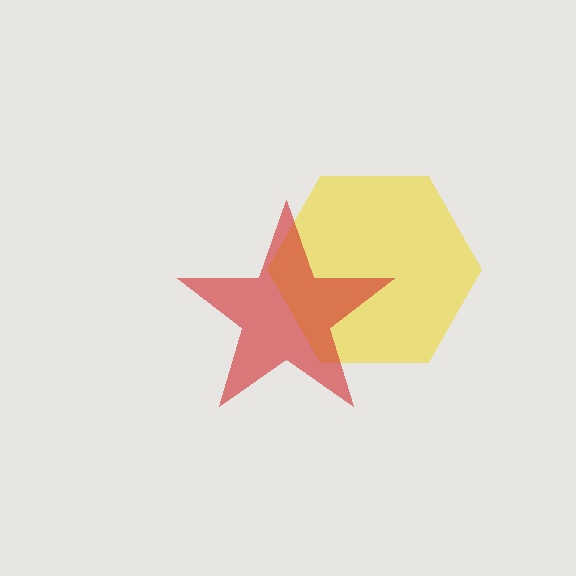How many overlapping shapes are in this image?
There are 2 overlapping shapes in the image.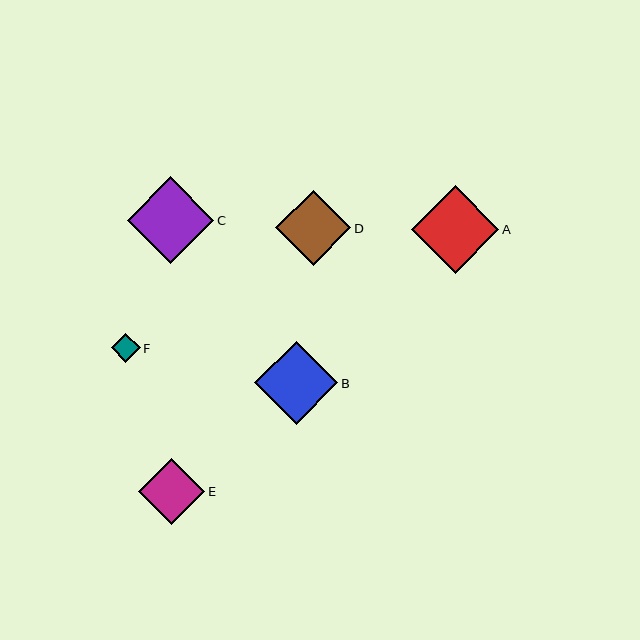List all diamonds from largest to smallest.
From largest to smallest: A, C, B, D, E, F.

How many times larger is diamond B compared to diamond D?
Diamond B is approximately 1.1 times the size of diamond D.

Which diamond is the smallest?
Diamond F is the smallest with a size of approximately 29 pixels.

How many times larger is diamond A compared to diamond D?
Diamond A is approximately 1.2 times the size of diamond D.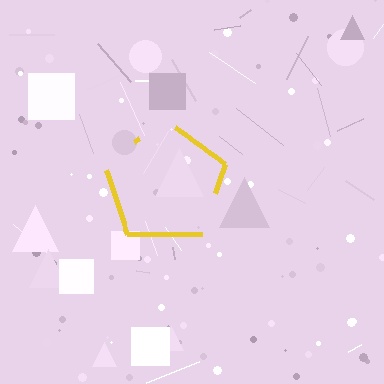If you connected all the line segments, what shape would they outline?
They would outline a pentagon.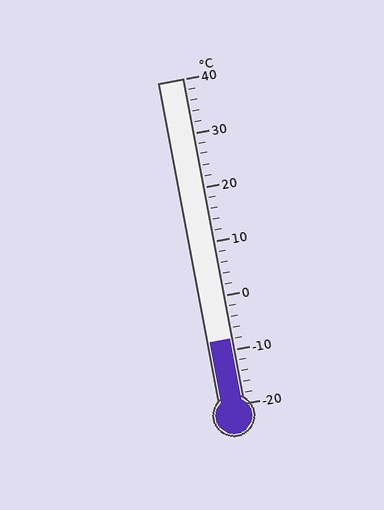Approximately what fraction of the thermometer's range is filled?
The thermometer is filled to approximately 20% of its range.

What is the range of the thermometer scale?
The thermometer scale ranges from -20°C to 40°C.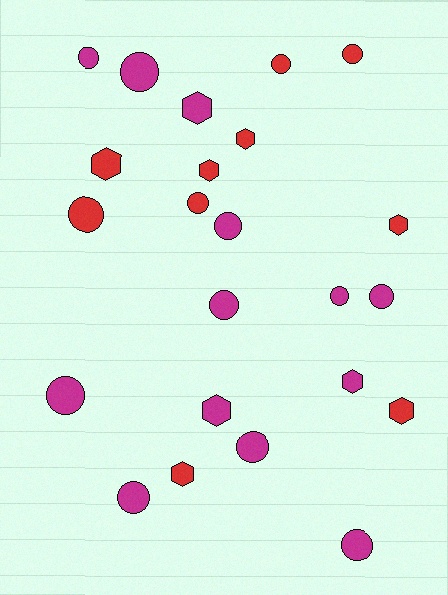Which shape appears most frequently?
Circle, with 14 objects.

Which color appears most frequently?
Magenta, with 13 objects.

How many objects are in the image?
There are 23 objects.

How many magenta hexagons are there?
There are 3 magenta hexagons.